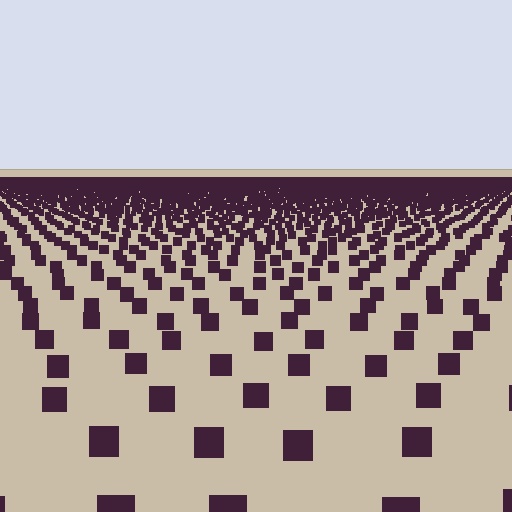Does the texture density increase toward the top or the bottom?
Density increases toward the top.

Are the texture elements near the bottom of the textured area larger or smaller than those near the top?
Larger. Near the bottom, elements are closer to the viewer and appear at a bigger on-screen size.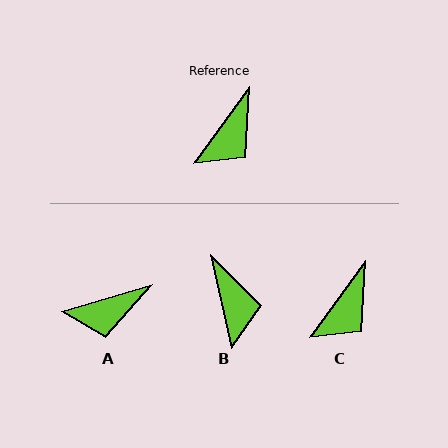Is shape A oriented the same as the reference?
No, it is off by about 38 degrees.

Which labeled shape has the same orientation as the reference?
C.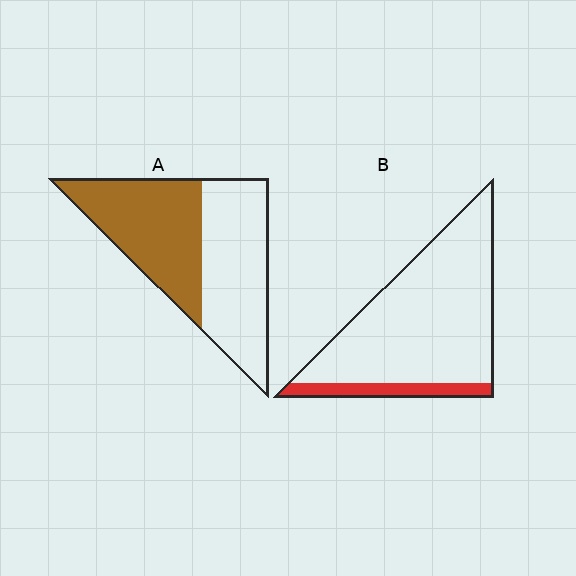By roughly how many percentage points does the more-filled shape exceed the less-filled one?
By roughly 35 percentage points (A over B).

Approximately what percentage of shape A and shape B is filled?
A is approximately 50% and B is approximately 15%.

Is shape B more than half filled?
No.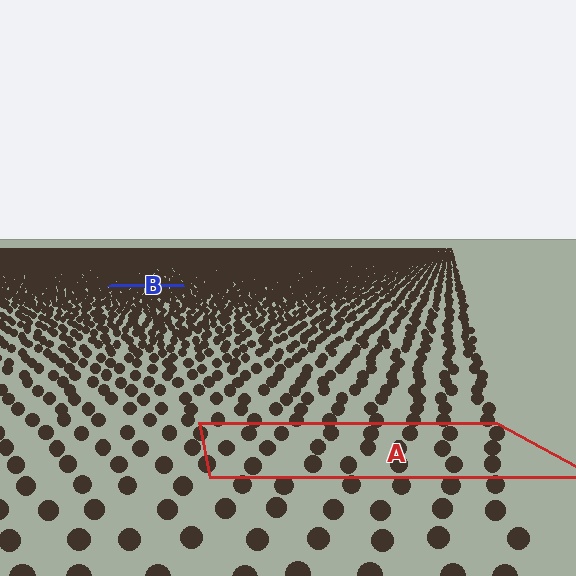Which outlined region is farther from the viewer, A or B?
Region B is farther from the viewer — the texture elements inside it appear smaller and more densely packed.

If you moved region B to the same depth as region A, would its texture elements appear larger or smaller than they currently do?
They would appear larger. At a closer depth, the same texture elements are projected at a bigger on-screen size.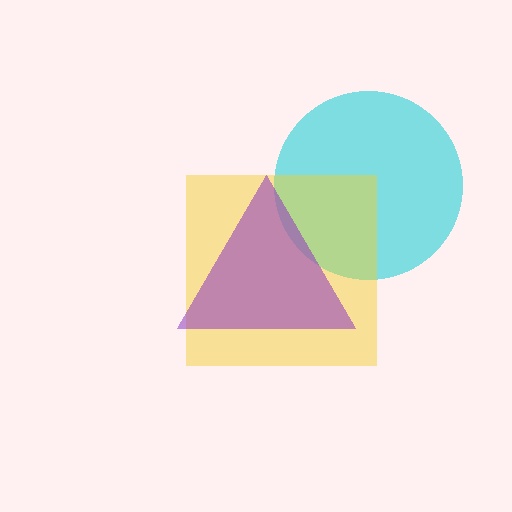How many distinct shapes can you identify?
There are 3 distinct shapes: a cyan circle, a yellow square, a purple triangle.